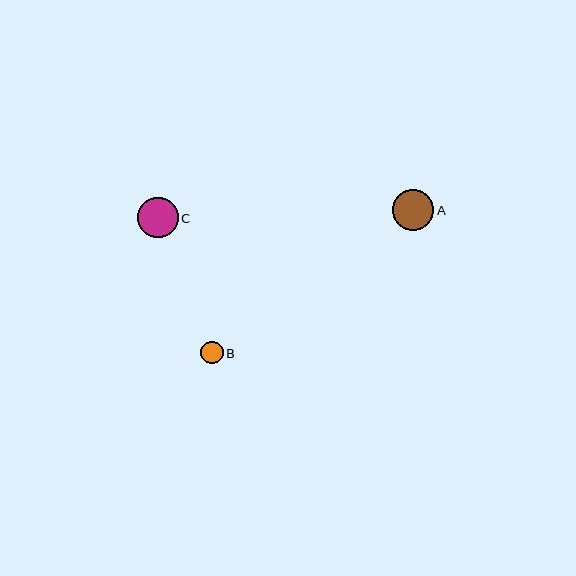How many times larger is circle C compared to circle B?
Circle C is approximately 1.8 times the size of circle B.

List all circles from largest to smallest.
From largest to smallest: A, C, B.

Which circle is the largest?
Circle A is the largest with a size of approximately 41 pixels.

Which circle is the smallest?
Circle B is the smallest with a size of approximately 22 pixels.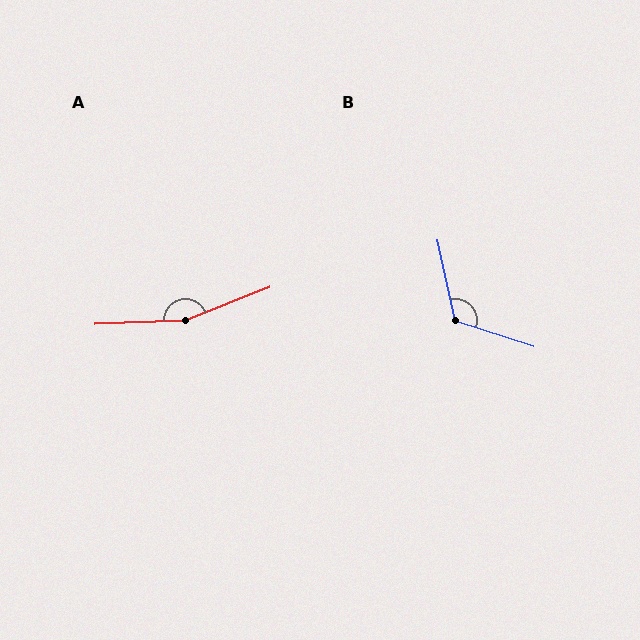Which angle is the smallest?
B, at approximately 120 degrees.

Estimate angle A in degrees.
Approximately 160 degrees.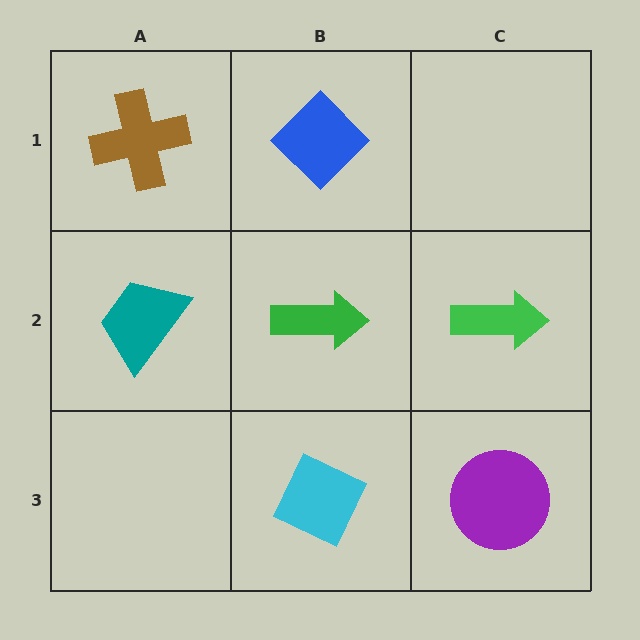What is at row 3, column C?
A purple circle.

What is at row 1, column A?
A brown cross.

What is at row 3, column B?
A cyan diamond.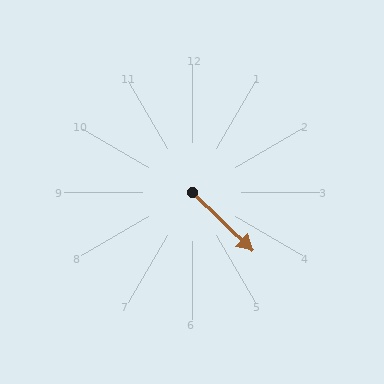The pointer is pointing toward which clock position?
Roughly 4 o'clock.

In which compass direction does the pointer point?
Southeast.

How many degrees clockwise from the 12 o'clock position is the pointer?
Approximately 134 degrees.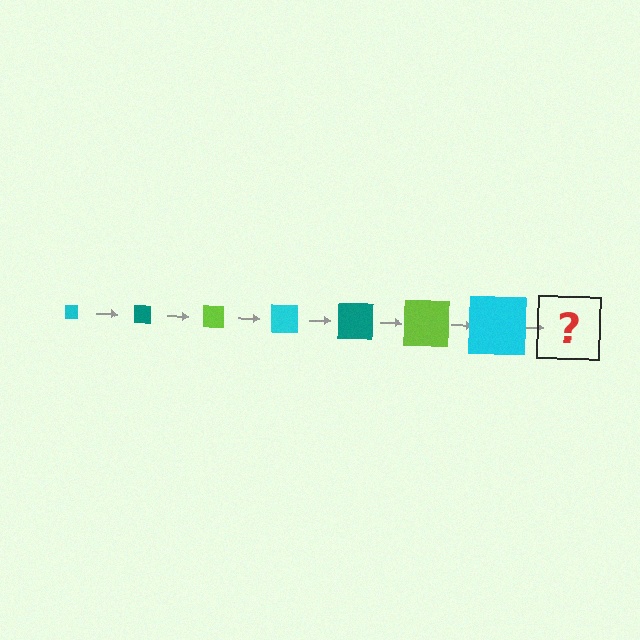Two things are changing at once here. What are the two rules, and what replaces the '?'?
The two rules are that the square grows larger each step and the color cycles through cyan, teal, and lime. The '?' should be a teal square, larger than the previous one.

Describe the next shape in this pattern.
It should be a teal square, larger than the previous one.